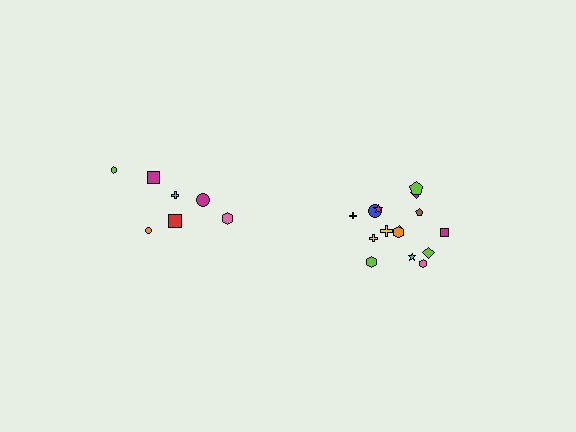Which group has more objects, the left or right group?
The right group.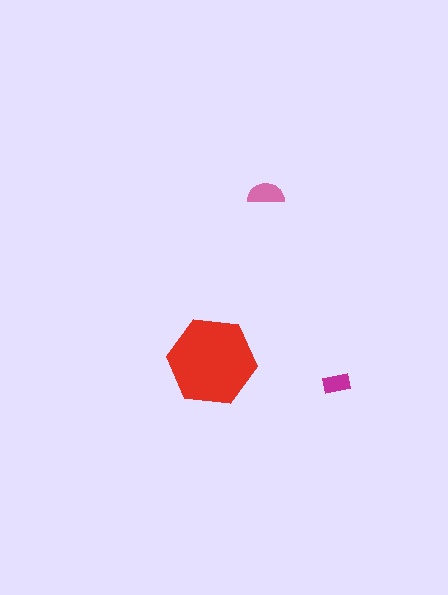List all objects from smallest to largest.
The magenta rectangle, the pink semicircle, the red hexagon.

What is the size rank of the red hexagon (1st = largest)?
1st.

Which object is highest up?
The pink semicircle is topmost.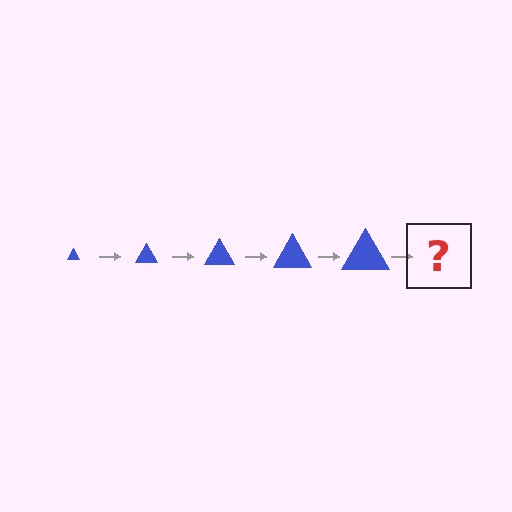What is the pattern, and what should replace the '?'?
The pattern is that the triangle gets progressively larger each step. The '?' should be a blue triangle, larger than the previous one.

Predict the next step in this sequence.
The next step is a blue triangle, larger than the previous one.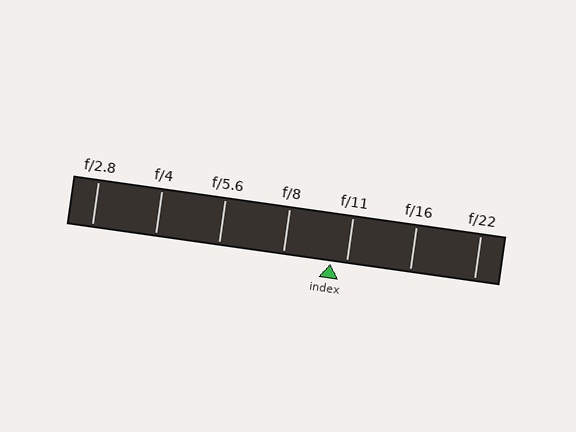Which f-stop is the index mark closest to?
The index mark is closest to f/11.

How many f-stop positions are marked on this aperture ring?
There are 7 f-stop positions marked.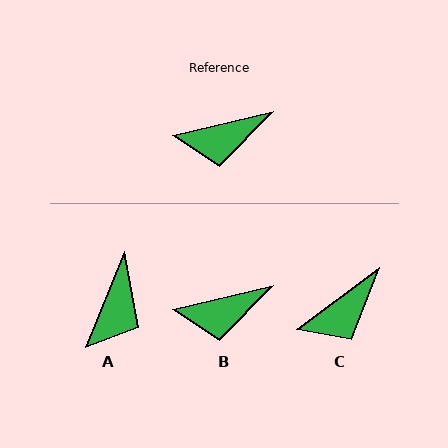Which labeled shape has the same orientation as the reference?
B.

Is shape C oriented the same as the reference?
No, it is off by about 23 degrees.